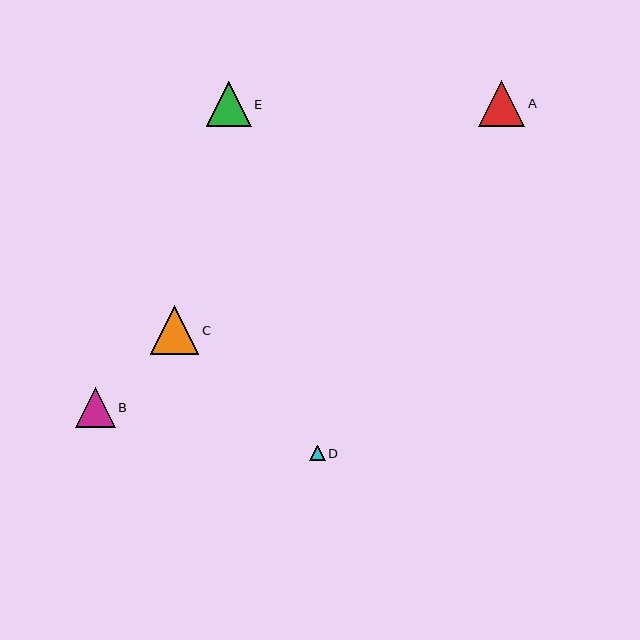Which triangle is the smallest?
Triangle D is the smallest with a size of approximately 16 pixels.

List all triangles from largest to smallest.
From largest to smallest: C, A, E, B, D.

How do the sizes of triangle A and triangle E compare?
Triangle A and triangle E are approximately the same size.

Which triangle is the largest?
Triangle C is the largest with a size of approximately 49 pixels.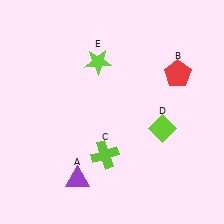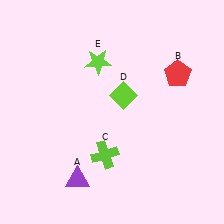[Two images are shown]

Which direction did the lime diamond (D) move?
The lime diamond (D) moved left.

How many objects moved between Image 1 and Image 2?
1 object moved between the two images.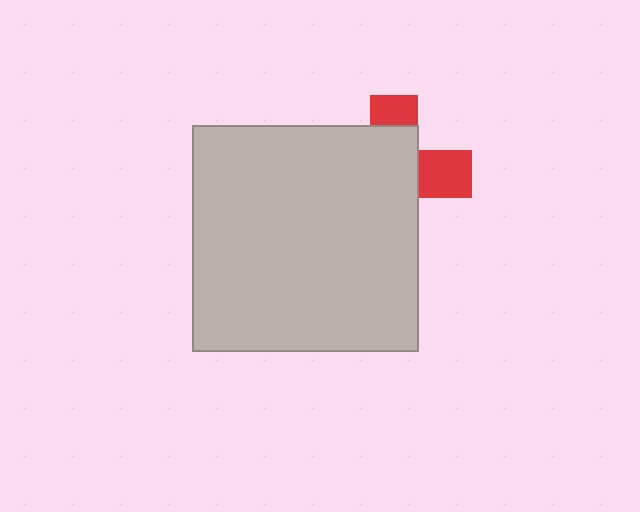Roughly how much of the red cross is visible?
A small part of it is visible (roughly 31%).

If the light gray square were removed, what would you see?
You would see the complete red cross.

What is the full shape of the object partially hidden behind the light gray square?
The partially hidden object is a red cross.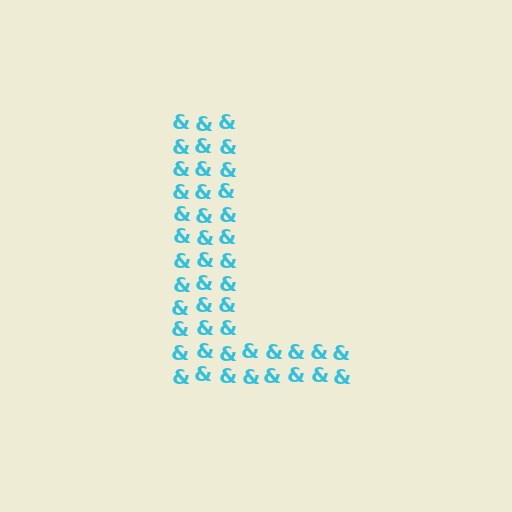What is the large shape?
The large shape is the letter L.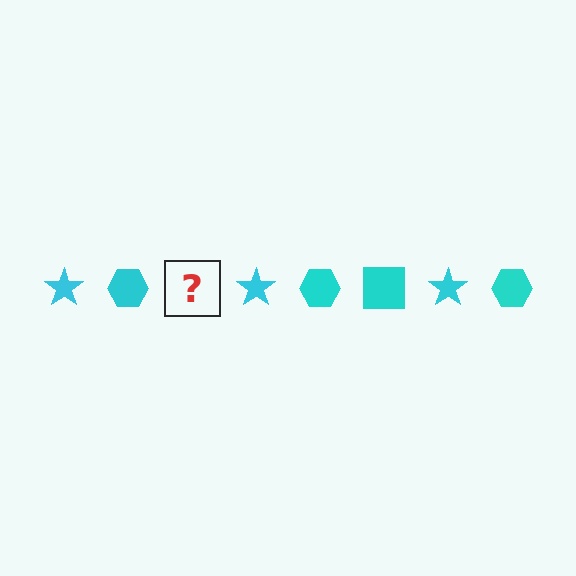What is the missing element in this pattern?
The missing element is a cyan square.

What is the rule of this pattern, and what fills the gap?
The rule is that the pattern cycles through star, hexagon, square shapes in cyan. The gap should be filled with a cyan square.